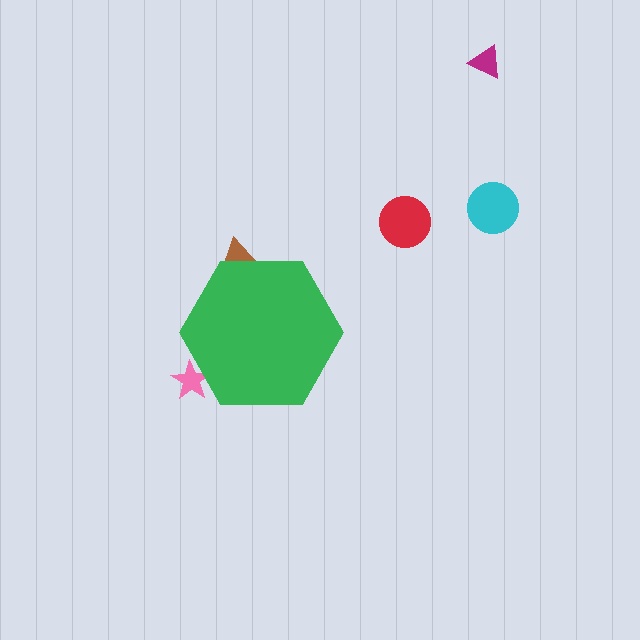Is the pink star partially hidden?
Yes, the pink star is partially hidden behind the green hexagon.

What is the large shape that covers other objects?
A green hexagon.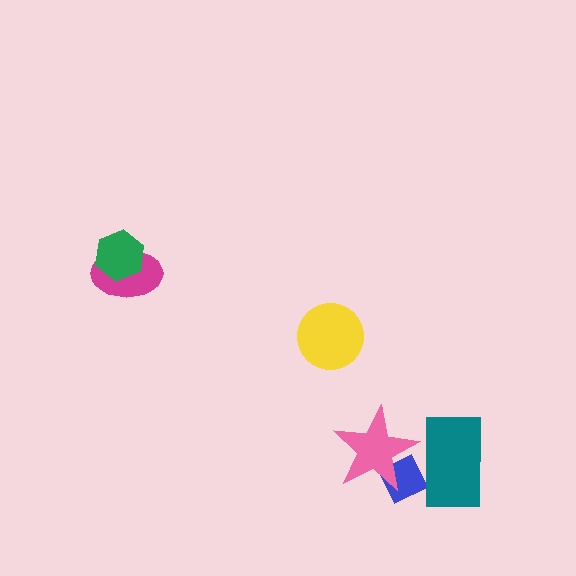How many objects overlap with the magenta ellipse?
1 object overlaps with the magenta ellipse.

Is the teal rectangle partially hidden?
Yes, it is partially covered by another shape.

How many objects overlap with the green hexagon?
1 object overlaps with the green hexagon.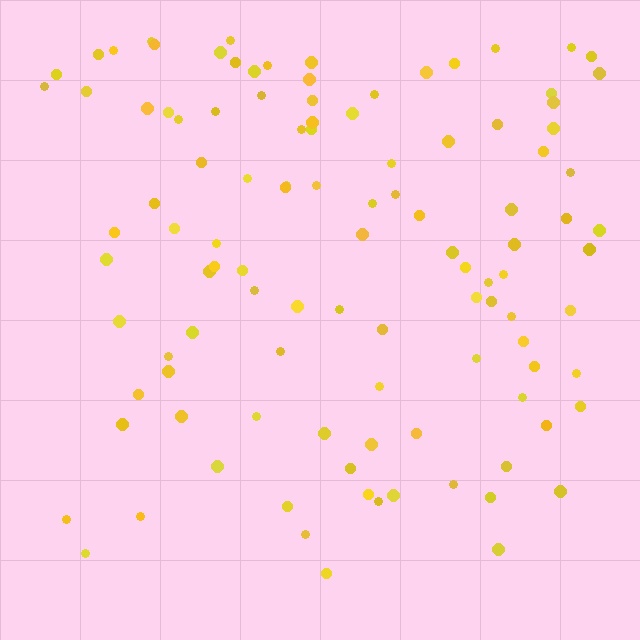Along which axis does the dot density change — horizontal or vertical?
Vertical.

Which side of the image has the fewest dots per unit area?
The bottom.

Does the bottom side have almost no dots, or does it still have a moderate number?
Still a moderate number, just noticeably fewer than the top.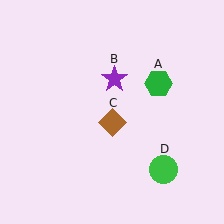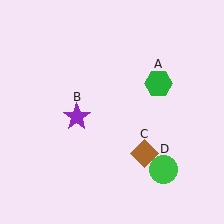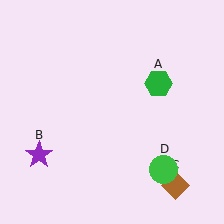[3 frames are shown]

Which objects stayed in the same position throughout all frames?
Green hexagon (object A) and green circle (object D) remained stationary.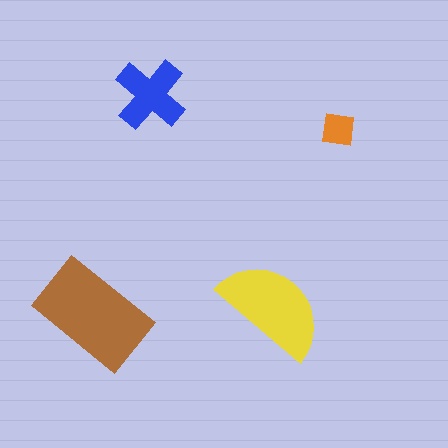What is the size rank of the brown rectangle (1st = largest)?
1st.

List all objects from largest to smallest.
The brown rectangle, the yellow semicircle, the blue cross, the orange square.